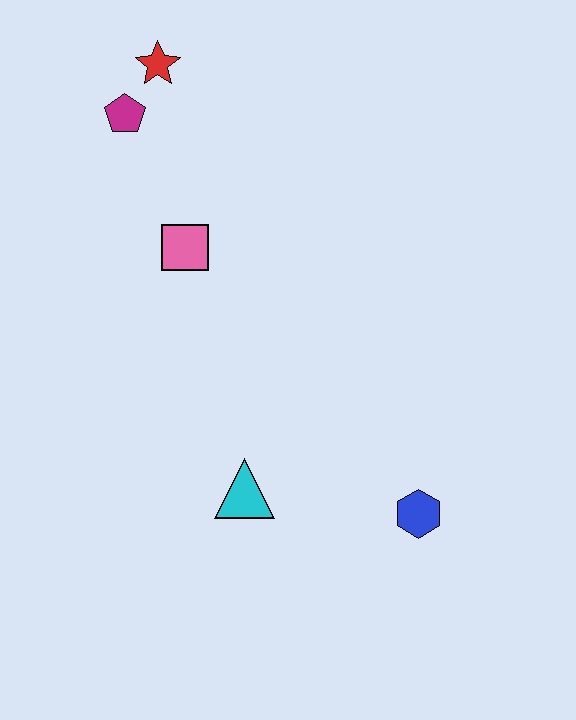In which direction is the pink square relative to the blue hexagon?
The pink square is above the blue hexagon.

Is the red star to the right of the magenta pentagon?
Yes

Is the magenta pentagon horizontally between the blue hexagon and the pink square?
No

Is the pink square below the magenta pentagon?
Yes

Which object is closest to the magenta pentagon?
The red star is closest to the magenta pentagon.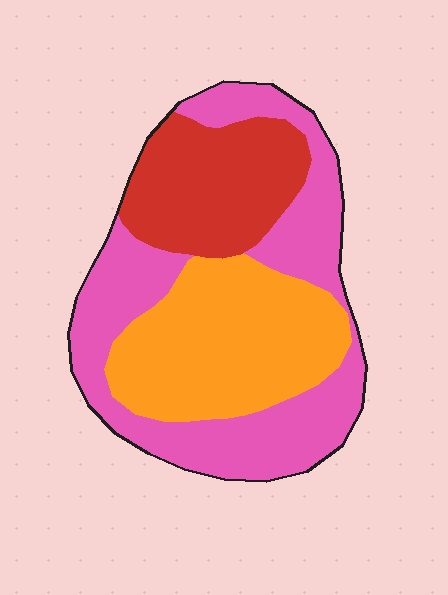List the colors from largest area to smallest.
From largest to smallest: pink, orange, red.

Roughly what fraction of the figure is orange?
Orange takes up about one third (1/3) of the figure.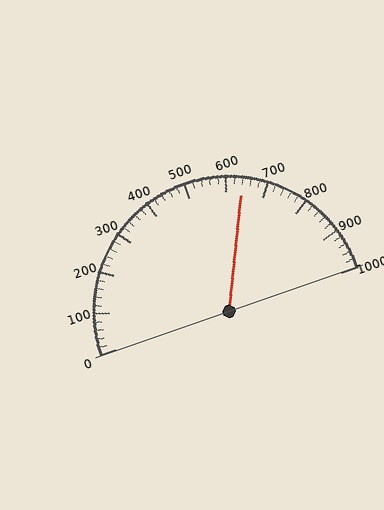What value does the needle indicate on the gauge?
The needle indicates approximately 640.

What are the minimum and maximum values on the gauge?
The gauge ranges from 0 to 1000.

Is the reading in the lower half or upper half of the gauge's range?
The reading is in the upper half of the range (0 to 1000).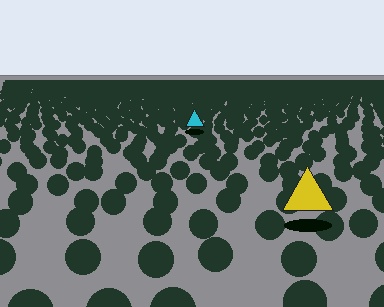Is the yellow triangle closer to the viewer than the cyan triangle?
Yes. The yellow triangle is closer — you can tell from the texture gradient: the ground texture is coarser near it.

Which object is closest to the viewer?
The yellow triangle is closest. The texture marks near it are larger and more spread out.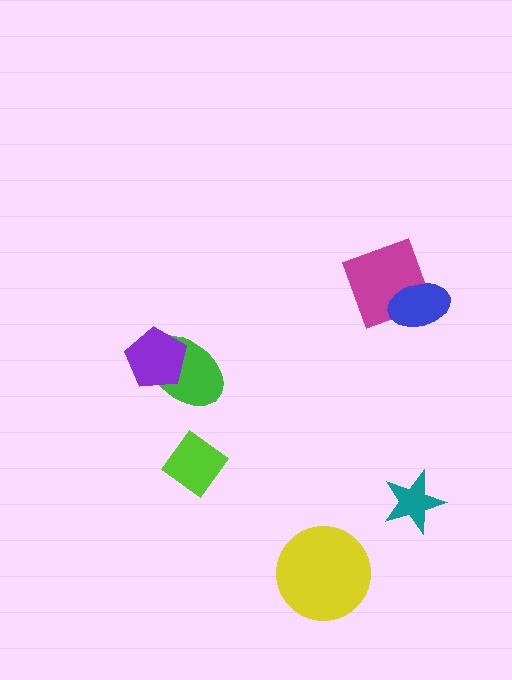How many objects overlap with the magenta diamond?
1 object overlaps with the magenta diamond.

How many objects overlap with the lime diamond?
0 objects overlap with the lime diamond.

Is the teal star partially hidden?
No, no other shape covers it.